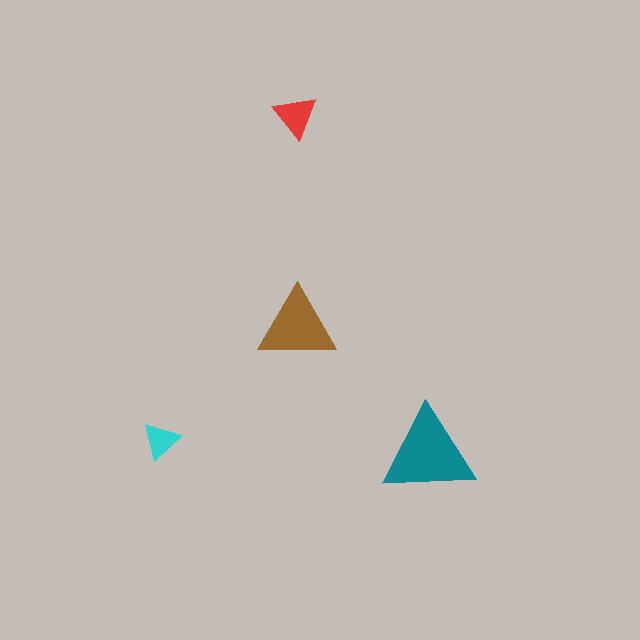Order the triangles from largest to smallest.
the teal one, the brown one, the red one, the cyan one.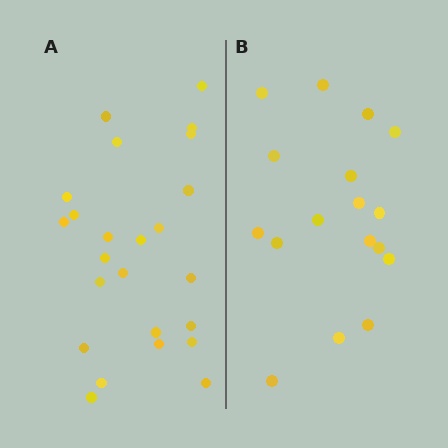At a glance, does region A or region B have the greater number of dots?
Region A (the left region) has more dots.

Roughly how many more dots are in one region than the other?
Region A has roughly 8 or so more dots than region B.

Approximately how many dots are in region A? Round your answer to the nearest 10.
About 20 dots. (The exact count is 24, which rounds to 20.)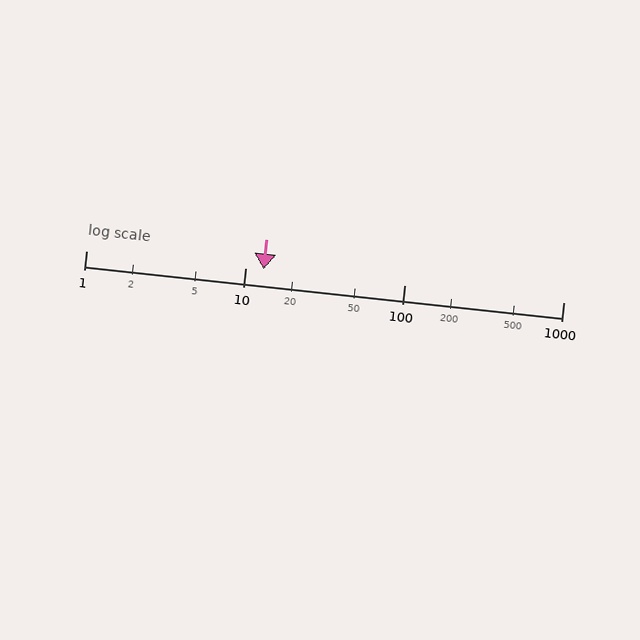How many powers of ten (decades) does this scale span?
The scale spans 3 decades, from 1 to 1000.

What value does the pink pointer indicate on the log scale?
The pointer indicates approximately 13.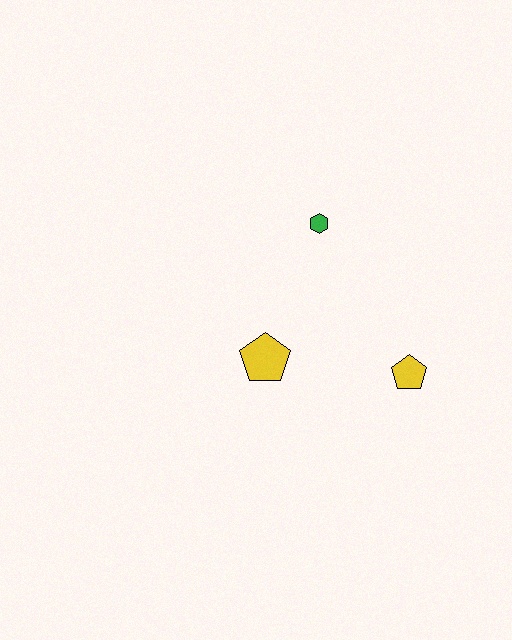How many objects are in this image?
There are 3 objects.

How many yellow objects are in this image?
There are 2 yellow objects.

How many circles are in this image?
There are no circles.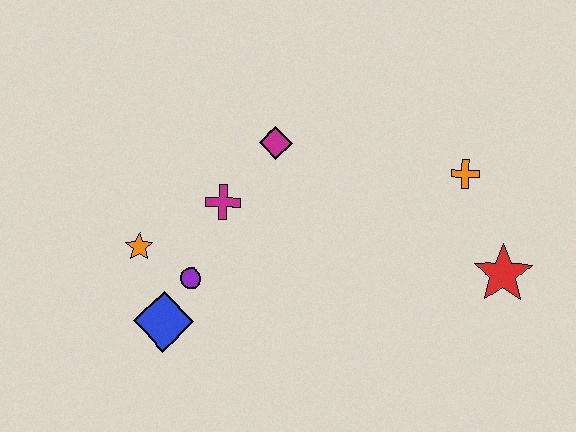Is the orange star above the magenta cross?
No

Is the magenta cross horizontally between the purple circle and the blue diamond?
No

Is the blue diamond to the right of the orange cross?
No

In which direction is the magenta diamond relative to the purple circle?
The magenta diamond is above the purple circle.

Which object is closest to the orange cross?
The red star is closest to the orange cross.